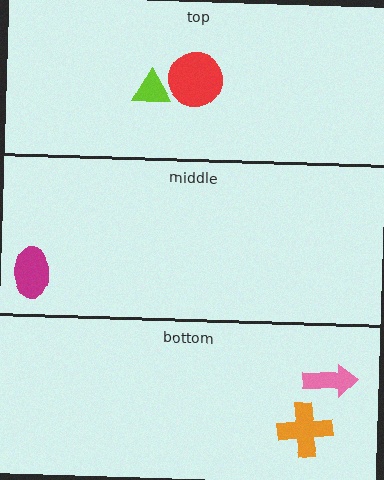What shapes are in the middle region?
The magenta ellipse.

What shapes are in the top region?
The lime triangle, the red circle.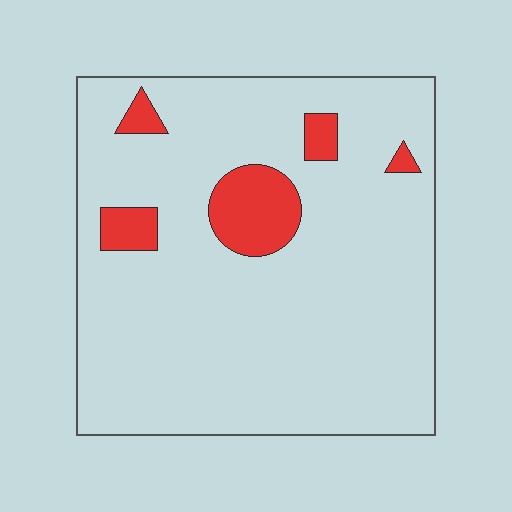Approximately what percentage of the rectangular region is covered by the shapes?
Approximately 10%.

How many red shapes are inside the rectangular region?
5.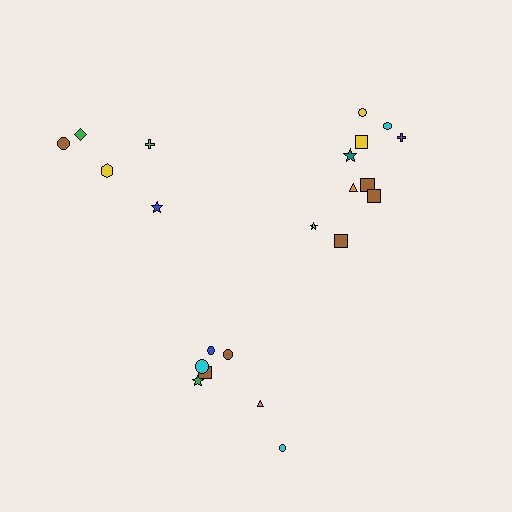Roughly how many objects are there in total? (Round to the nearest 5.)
Roughly 20 objects in total.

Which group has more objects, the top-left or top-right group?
The top-right group.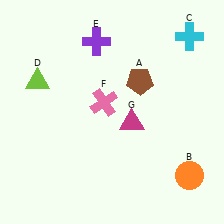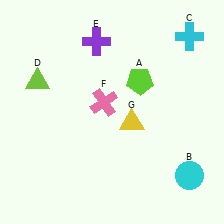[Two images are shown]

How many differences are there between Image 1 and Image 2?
There are 3 differences between the two images.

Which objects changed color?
A changed from brown to lime. B changed from orange to cyan. G changed from magenta to yellow.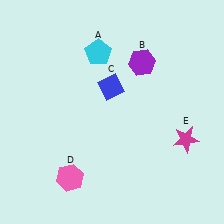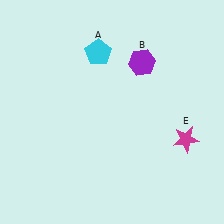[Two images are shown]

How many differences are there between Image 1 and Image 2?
There are 2 differences between the two images.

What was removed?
The blue diamond (C), the pink hexagon (D) were removed in Image 2.